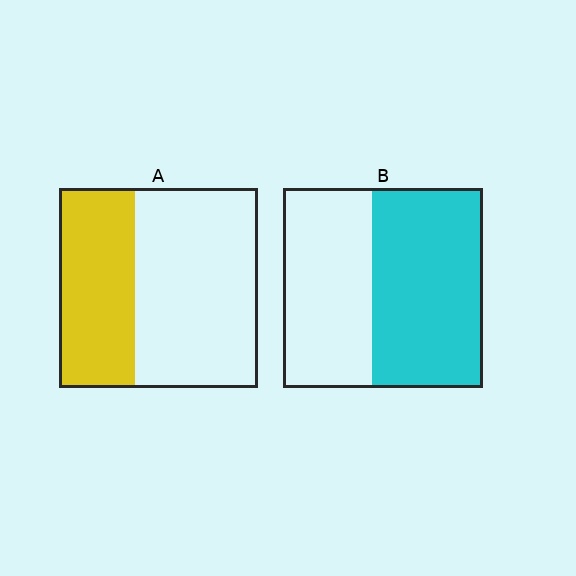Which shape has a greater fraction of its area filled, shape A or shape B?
Shape B.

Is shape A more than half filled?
No.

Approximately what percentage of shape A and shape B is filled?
A is approximately 40% and B is approximately 55%.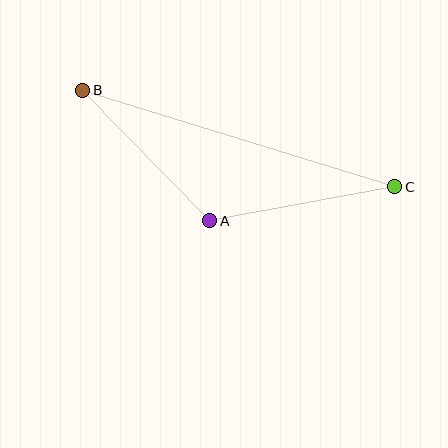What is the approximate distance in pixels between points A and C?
The distance between A and C is approximately 188 pixels.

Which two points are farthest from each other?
Points B and C are farthest from each other.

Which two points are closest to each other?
Points A and B are closest to each other.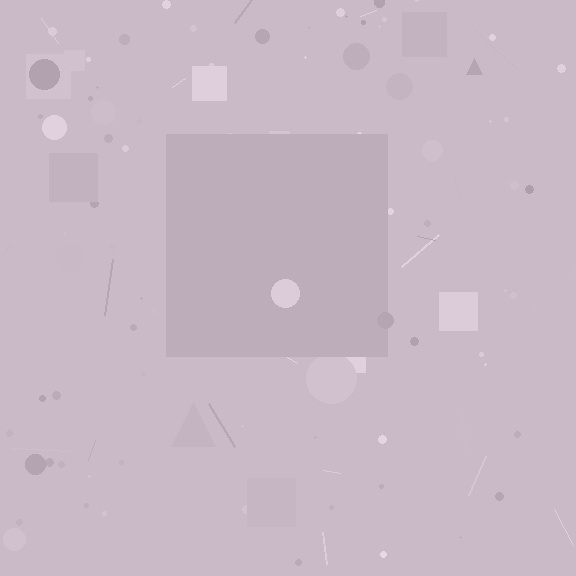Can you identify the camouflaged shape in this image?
The camouflaged shape is a square.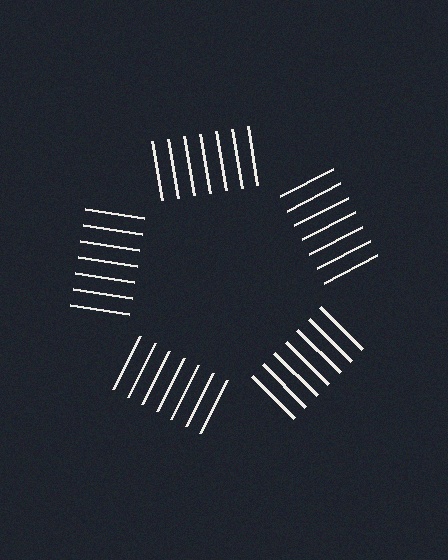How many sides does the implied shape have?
5 sides — the line-ends trace a pentagon.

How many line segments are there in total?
35 — 7 along each of the 5 edges.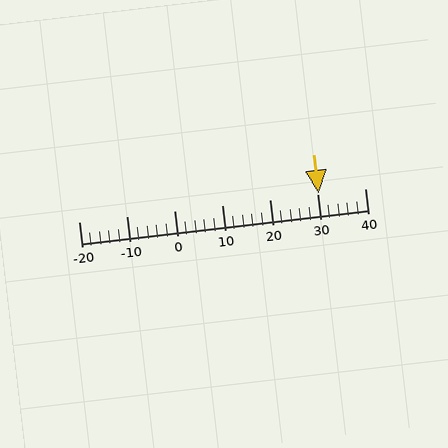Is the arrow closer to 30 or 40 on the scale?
The arrow is closer to 30.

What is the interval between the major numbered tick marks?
The major tick marks are spaced 10 units apart.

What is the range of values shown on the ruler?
The ruler shows values from -20 to 40.